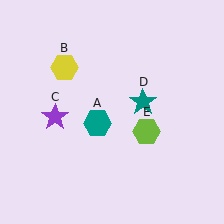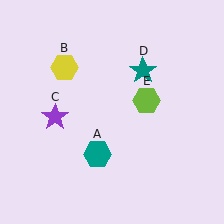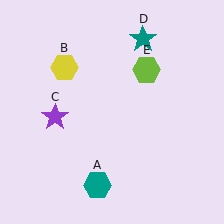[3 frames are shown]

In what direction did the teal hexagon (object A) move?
The teal hexagon (object A) moved down.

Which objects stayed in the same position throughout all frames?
Yellow hexagon (object B) and purple star (object C) remained stationary.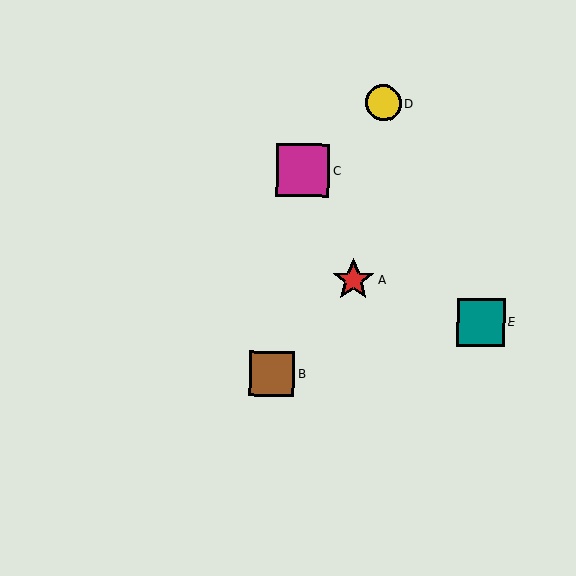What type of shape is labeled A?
Shape A is a red star.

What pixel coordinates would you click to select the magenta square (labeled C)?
Click at (303, 170) to select the magenta square C.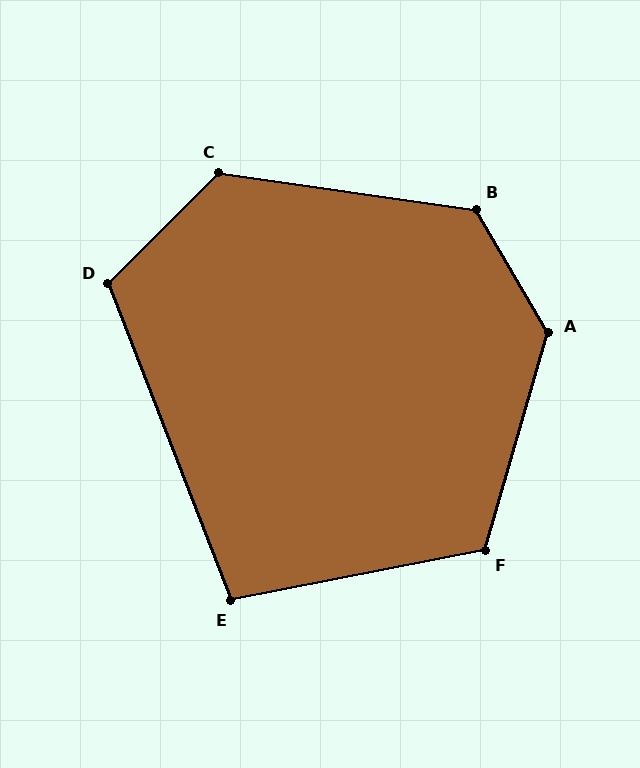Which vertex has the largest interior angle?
A, at approximately 133 degrees.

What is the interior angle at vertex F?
Approximately 117 degrees (obtuse).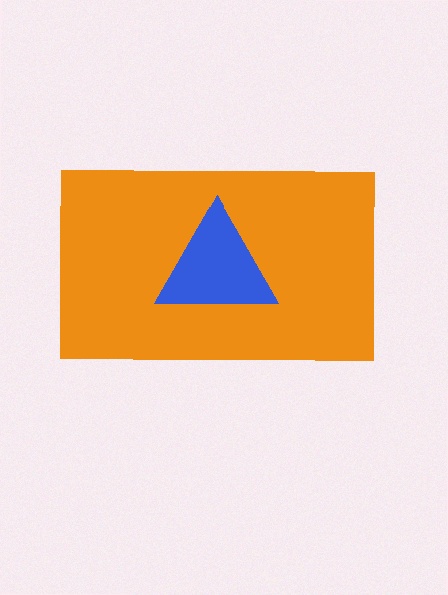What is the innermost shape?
The blue triangle.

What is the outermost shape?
The orange rectangle.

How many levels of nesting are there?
2.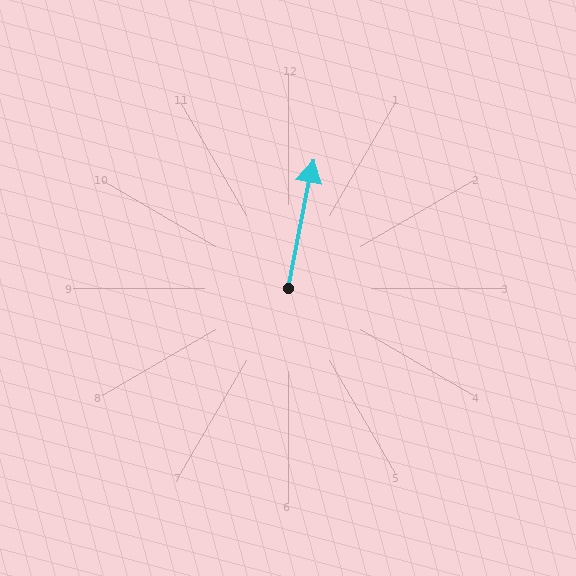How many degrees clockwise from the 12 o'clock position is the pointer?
Approximately 11 degrees.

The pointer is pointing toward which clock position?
Roughly 12 o'clock.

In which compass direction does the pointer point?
North.